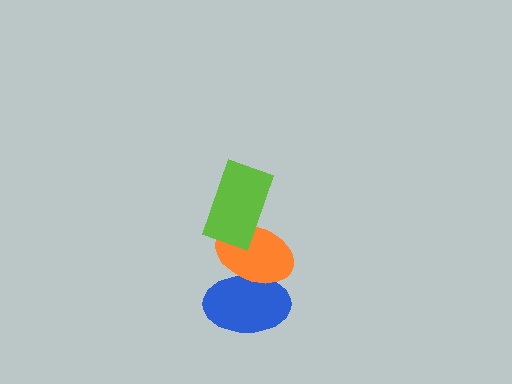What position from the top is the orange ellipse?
The orange ellipse is 2nd from the top.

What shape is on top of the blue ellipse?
The orange ellipse is on top of the blue ellipse.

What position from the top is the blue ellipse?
The blue ellipse is 3rd from the top.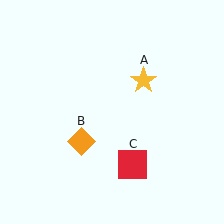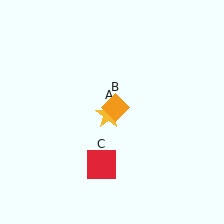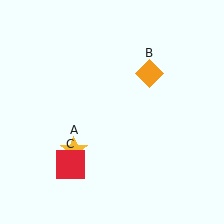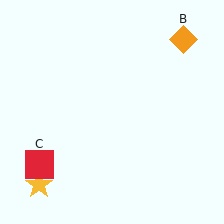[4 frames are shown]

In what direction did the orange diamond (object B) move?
The orange diamond (object B) moved up and to the right.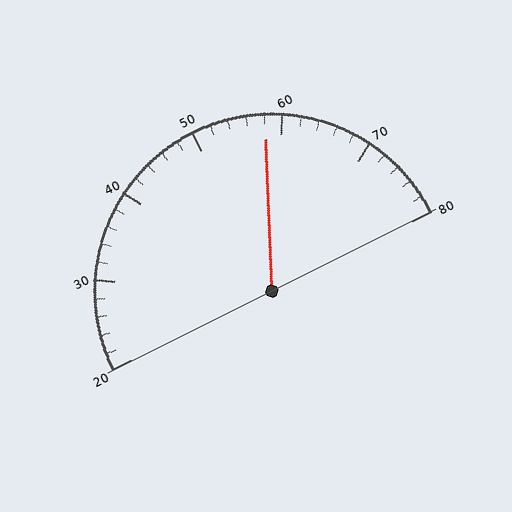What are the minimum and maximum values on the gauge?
The gauge ranges from 20 to 80.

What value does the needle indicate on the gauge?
The needle indicates approximately 58.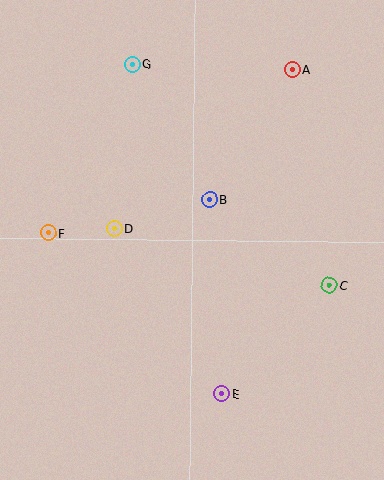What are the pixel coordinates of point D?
Point D is at (114, 229).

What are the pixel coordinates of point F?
Point F is at (48, 233).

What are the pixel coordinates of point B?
Point B is at (210, 200).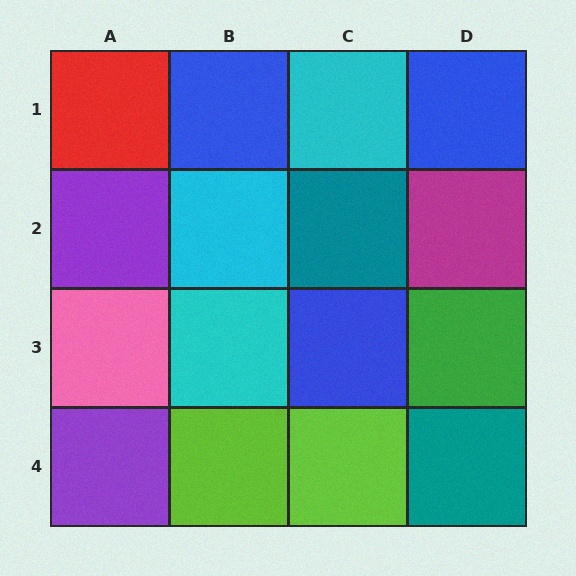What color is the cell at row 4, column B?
Lime.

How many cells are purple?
2 cells are purple.